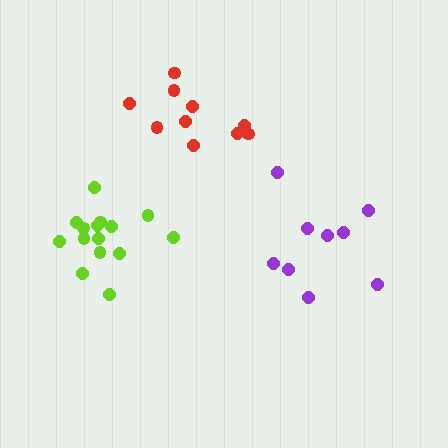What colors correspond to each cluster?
The clusters are colored: purple, red, lime.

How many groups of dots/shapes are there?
There are 3 groups.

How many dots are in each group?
Group 1: 9 dots, Group 2: 10 dots, Group 3: 15 dots (34 total).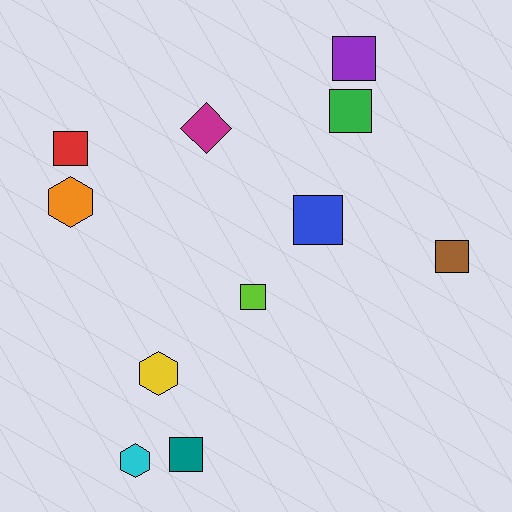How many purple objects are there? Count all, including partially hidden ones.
There is 1 purple object.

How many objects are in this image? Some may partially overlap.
There are 11 objects.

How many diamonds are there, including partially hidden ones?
There is 1 diamond.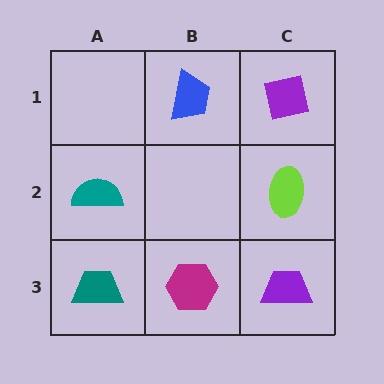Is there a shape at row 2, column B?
No, that cell is empty.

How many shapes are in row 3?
3 shapes.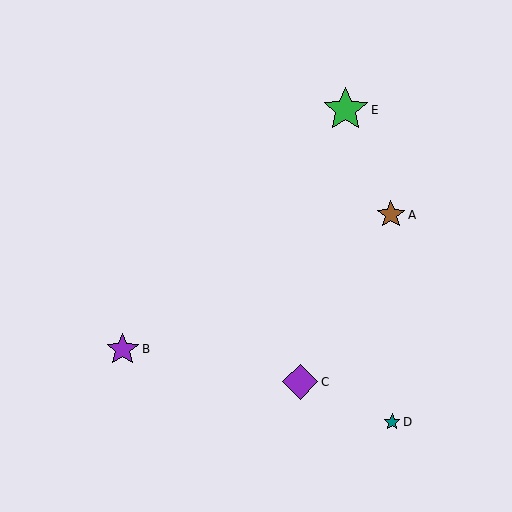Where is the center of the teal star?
The center of the teal star is at (392, 422).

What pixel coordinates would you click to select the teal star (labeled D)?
Click at (392, 422) to select the teal star D.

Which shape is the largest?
The green star (labeled E) is the largest.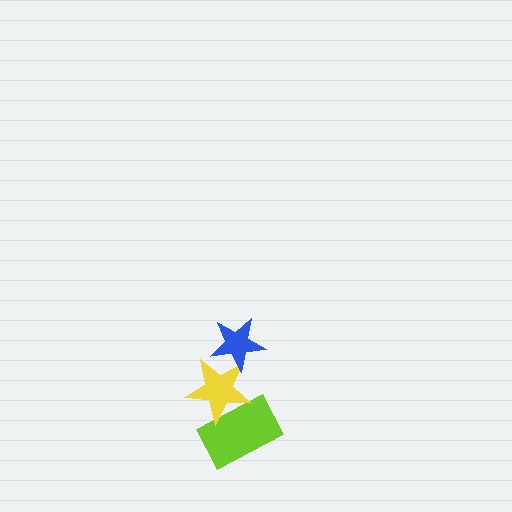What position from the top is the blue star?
The blue star is 1st from the top.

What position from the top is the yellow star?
The yellow star is 2nd from the top.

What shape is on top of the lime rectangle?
The yellow star is on top of the lime rectangle.